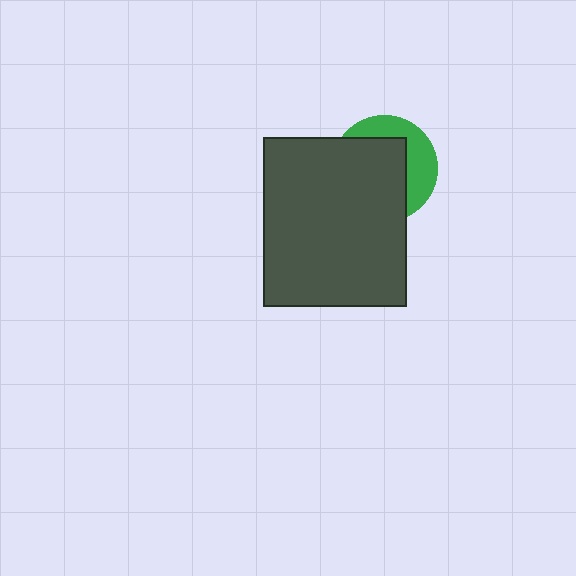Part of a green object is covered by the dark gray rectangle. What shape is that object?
It is a circle.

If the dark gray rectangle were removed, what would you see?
You would see the complete green circle.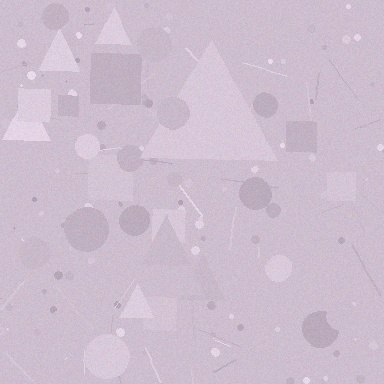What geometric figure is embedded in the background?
A triangle is embedded in the background.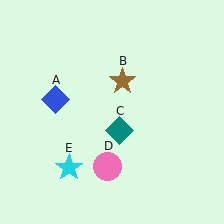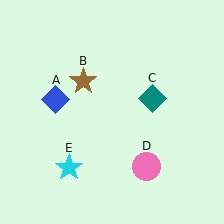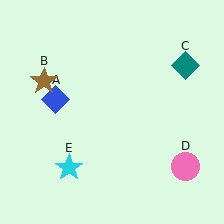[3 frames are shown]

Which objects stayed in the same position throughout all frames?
Blue diamond (object A) and cyan star (object E) remained stationary.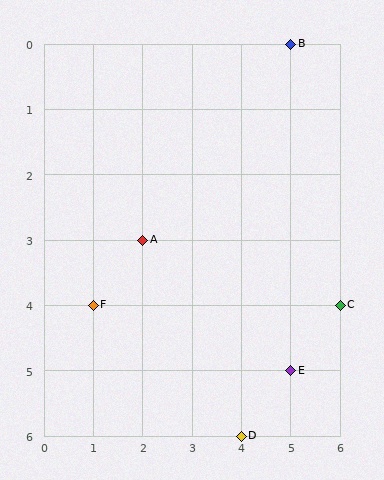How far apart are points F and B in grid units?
Points F and B are 4 columns and 4 rows apart (about 5.7 grid units diagonally).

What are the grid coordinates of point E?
Point E is at grid coordinates (5, 5).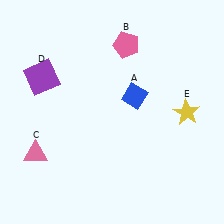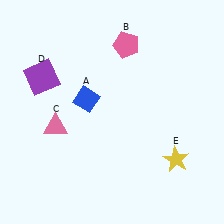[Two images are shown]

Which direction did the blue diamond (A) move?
The blue diamond (A) moved left.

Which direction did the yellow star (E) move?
The yellow star (E) moved down.